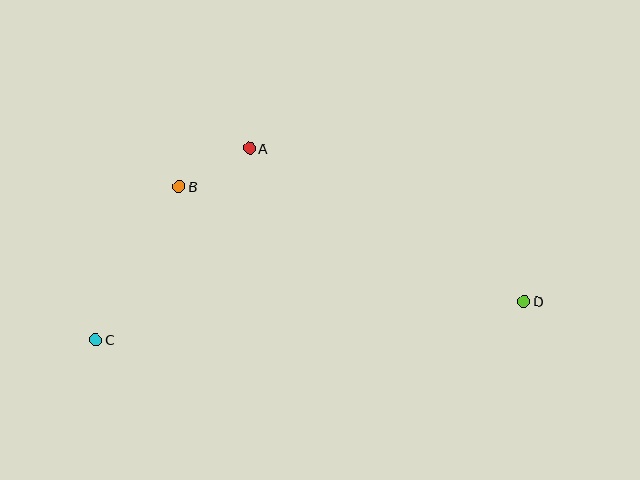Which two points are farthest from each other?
Points C and D are farthest from each other.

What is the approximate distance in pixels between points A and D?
The distance between A and D is approximately 314 pixels.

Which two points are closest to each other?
Points A and B are closest to each other.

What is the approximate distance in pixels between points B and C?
The distance between B and C is approximately 175 pixels.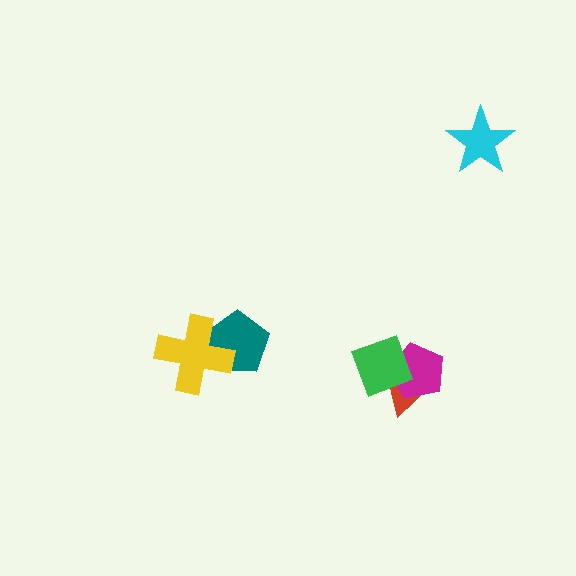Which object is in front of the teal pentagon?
The yellow cross is in front of the teal pentagon.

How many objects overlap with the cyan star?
0 objects overlap with the cyan star.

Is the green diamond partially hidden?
No, no other shape covers it.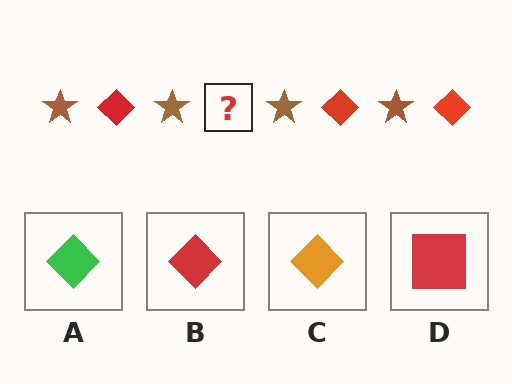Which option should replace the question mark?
Option B.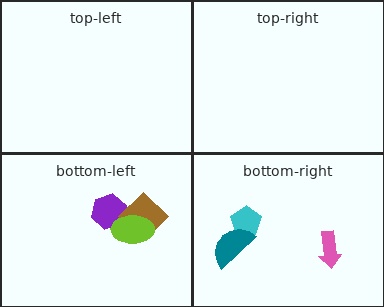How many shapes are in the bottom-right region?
3.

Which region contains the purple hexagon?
The bottom-left region.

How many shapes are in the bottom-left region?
3.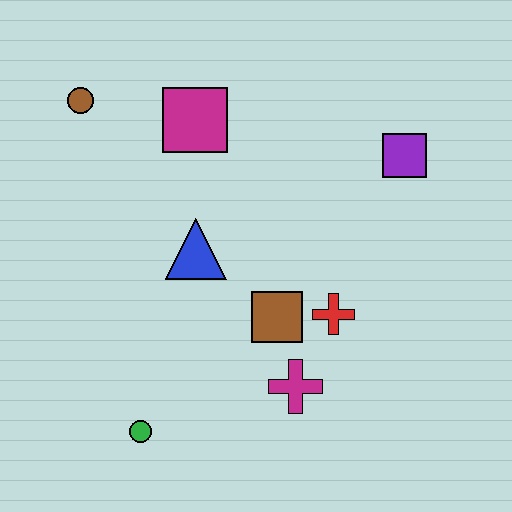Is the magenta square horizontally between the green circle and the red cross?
Yes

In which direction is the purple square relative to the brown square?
The purple square is above the brown square.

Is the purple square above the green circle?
Yes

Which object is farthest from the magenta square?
The green circle is farthest from the magenta square.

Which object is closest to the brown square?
The red cross is closest to the brown square.